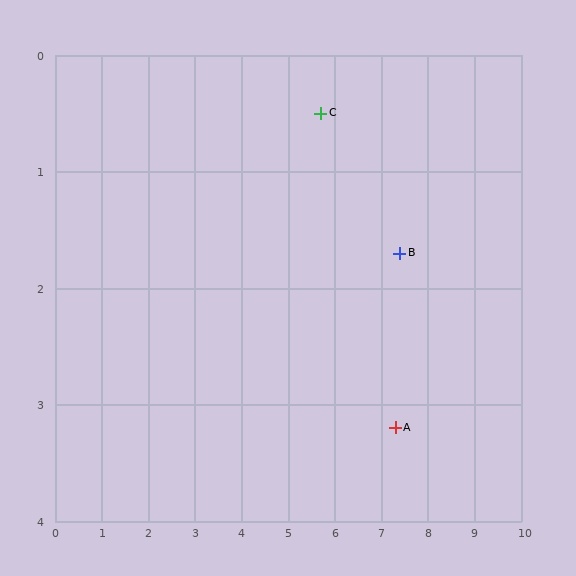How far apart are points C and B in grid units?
Points C and B are about 2.1 grid units apart.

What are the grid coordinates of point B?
Point B is at approximately (7.4, 1.7).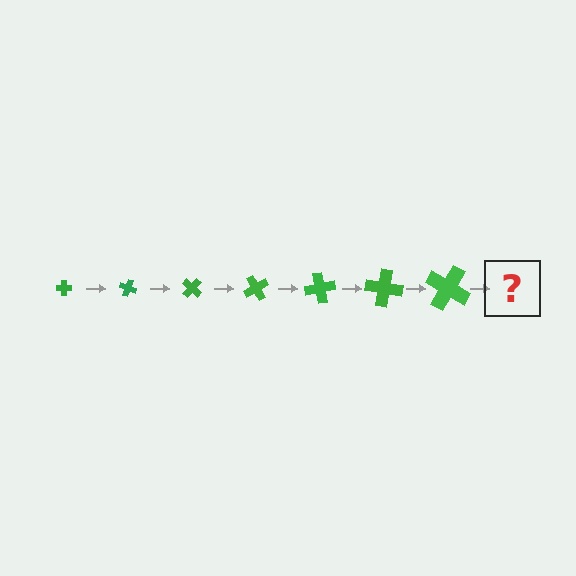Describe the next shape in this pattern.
It should be a cross, larger than the previous one and rotated 140 degrees from the start.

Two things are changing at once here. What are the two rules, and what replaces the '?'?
The two rules are that the cross grows larger each step and it rotates 20 degrees each step. The '?' should be a cross, larger than the previous one and rotated 140 degrees from the start.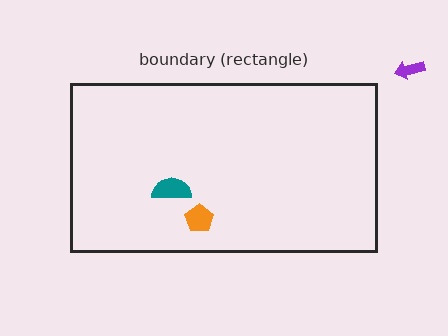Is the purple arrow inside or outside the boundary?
Outside.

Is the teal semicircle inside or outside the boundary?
Inside.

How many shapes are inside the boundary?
2 inside, 1 outside.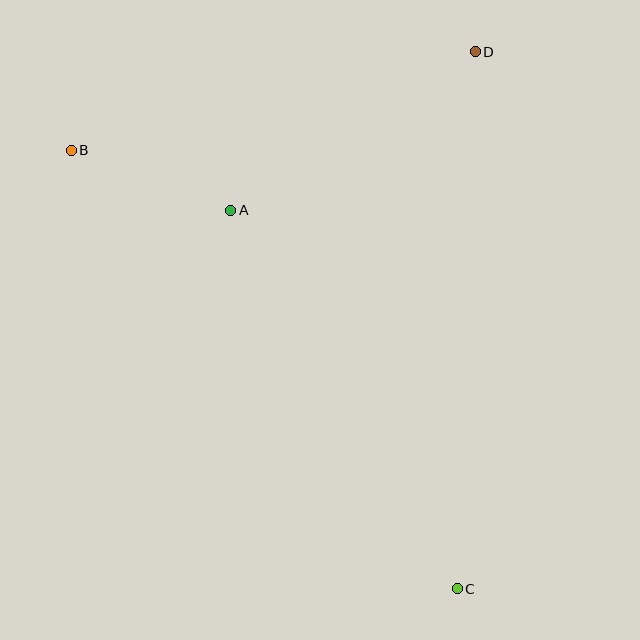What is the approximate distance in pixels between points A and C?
The distance between A and C is approximately 441 pixels.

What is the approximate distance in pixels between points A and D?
The distance between A and D is approximately 291 pixels.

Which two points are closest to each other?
Points A and B are closest to each other.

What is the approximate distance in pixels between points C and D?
The distance between C and D is approximately 537 pixels.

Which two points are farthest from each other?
Points B and C are farthest from each other.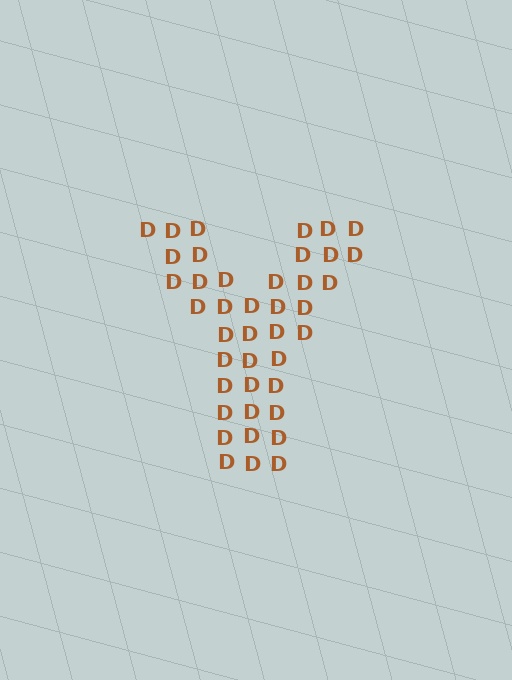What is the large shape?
The large shape is the letter Y.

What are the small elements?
The small elements are letter D's.